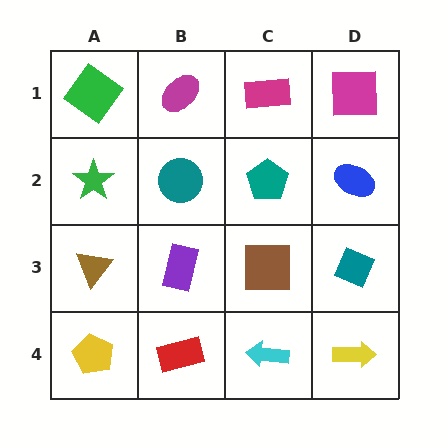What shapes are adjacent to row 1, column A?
A green star (row 2, column A), a magenta ellipse (row 1, column B).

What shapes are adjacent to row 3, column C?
A teal pentagon (row 2, column C), a cyan arrow (row 4, column C), a purple rectangle (row 3, column B), a teal diamond (row 3, column D).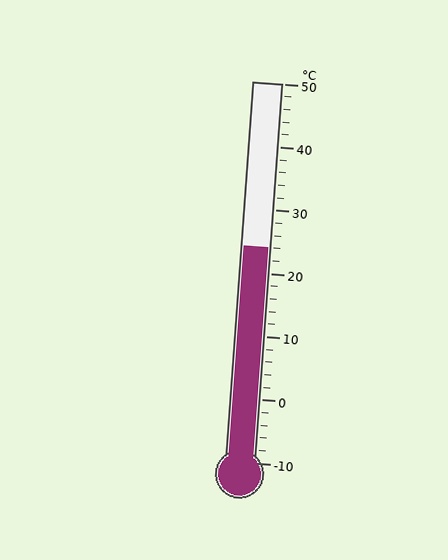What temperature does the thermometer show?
The thermometer shows approximately 24°C.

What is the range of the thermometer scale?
The thermometer scale ranges from -10°C to 50°C.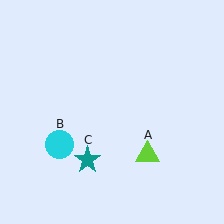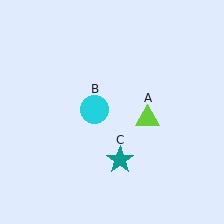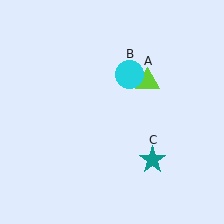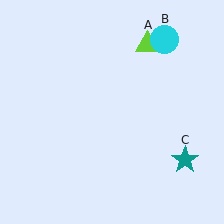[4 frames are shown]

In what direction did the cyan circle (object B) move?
The cyan circle (object B) moved up and to the right.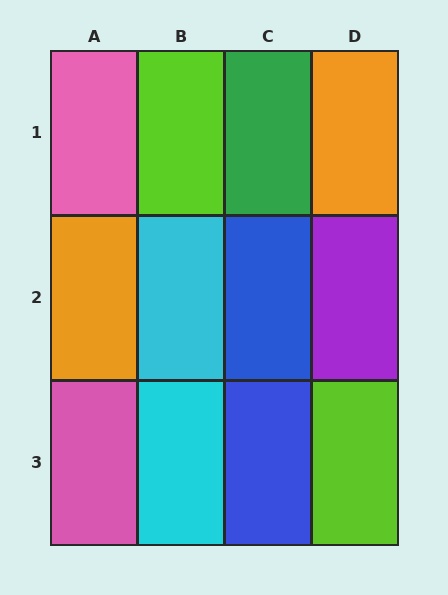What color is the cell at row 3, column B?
Cyan.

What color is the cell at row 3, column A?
Pink.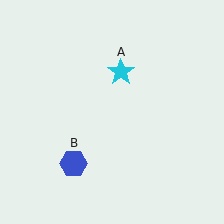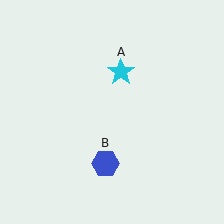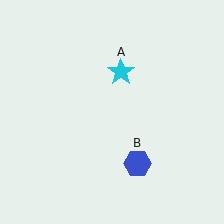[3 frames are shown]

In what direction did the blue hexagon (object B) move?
The blue hexagon (object B) moved right.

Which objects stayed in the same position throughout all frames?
Cyan star (object A) remained stationary.